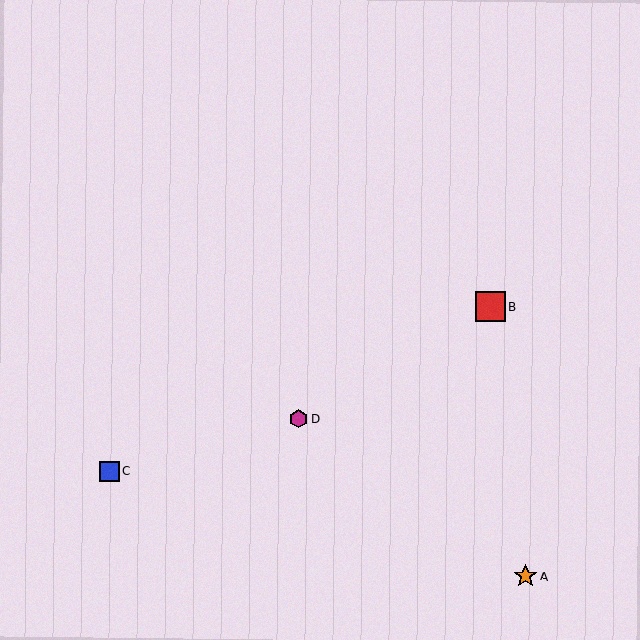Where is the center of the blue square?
The center of the blue square is at (109, 471).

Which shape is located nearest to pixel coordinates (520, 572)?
The orange star (labeled A) at (526, 576) is nearest to that location.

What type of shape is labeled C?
Shape C is a blue square.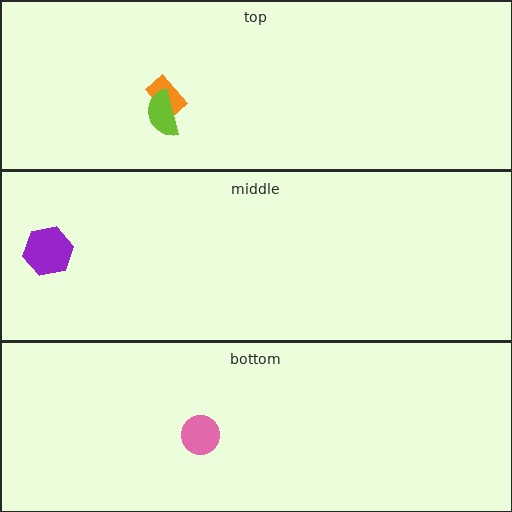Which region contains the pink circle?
The bottom region.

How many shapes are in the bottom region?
1.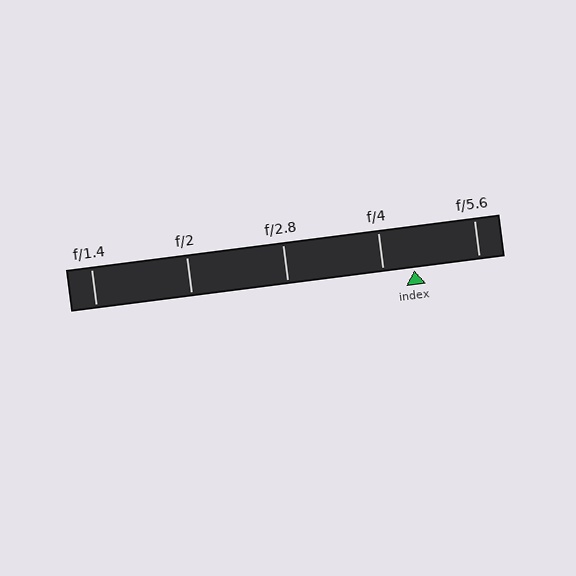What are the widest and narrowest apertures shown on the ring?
The widest aperture shown is f/1.4 and the narrowest is f/5.6.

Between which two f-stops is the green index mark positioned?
The index mark is between f/4 and f/5.6.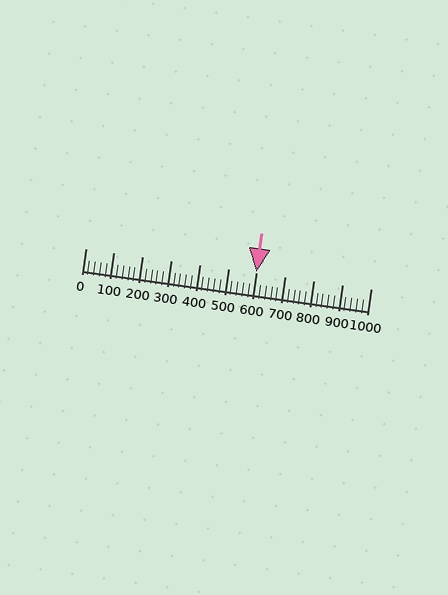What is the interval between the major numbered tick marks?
The major tick marks are spaced 100 units apart.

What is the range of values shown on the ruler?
The ruler shows values from 0 to 1000.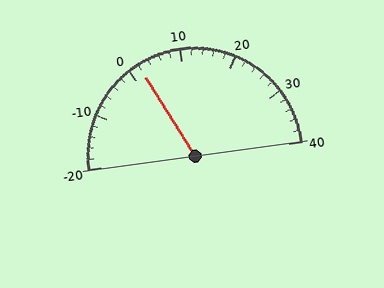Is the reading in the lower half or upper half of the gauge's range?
The reading is in the lower half of the range (-20 to 40).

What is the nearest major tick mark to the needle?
The nearest major tick mark is 0.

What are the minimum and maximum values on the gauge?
The gauge ranges from -20 to 40.